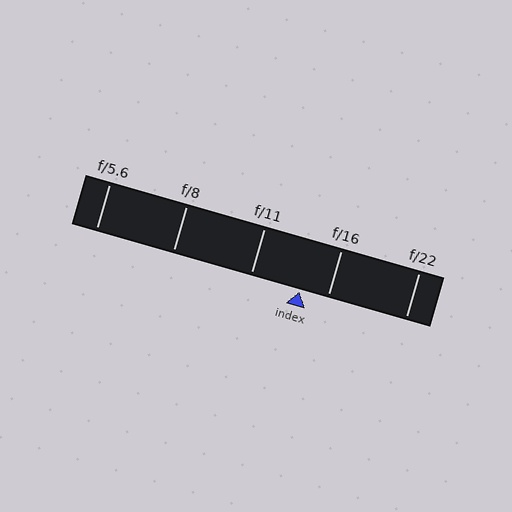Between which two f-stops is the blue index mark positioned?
The index mark is between f/11 and f/16.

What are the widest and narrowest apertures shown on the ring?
The widest aperture shown is f/5.6 and the narrowest is f/22.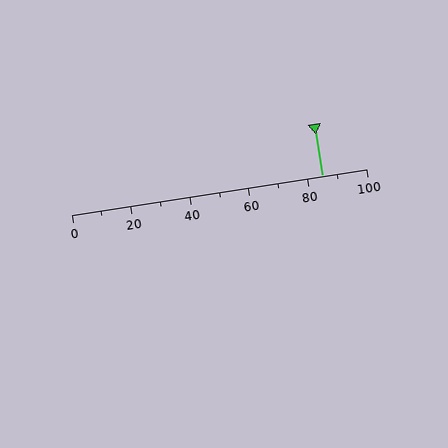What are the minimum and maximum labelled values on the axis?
The axis runs from 0 to 100.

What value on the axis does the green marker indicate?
The marker indicates approximately 85.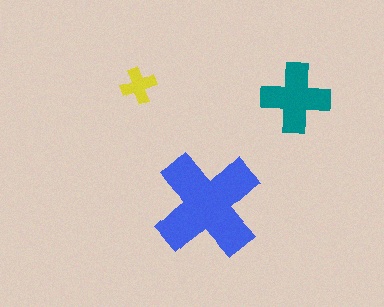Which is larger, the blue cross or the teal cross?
The blue one.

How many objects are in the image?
There are 3 objects in the image.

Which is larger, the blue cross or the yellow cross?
The blue one.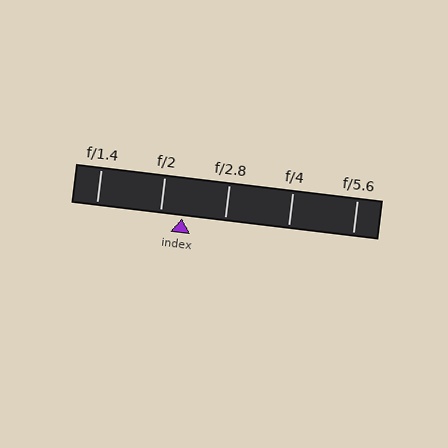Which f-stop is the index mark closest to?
The index mark is closest to f/2.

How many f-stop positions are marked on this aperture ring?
There are 5 f-stop positions marked.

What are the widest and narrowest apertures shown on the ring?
The widest aperture shown is f/1.4 and the narrowest is f/5.6.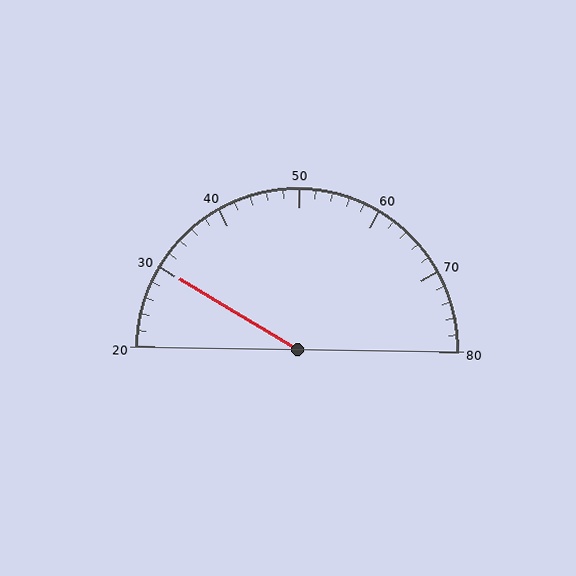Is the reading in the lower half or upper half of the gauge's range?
The reading is in the lower half of the range (20 to 80).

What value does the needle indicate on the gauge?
The needle indicates approximately 30.